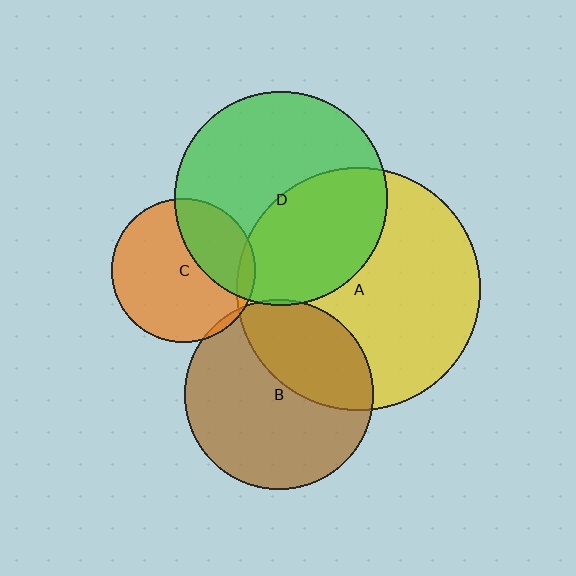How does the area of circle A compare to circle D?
Approximately 1.3 times.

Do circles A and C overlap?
Yes.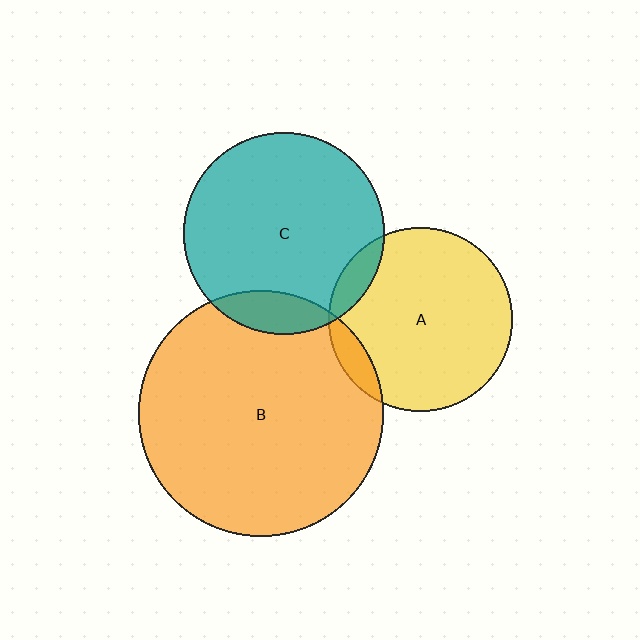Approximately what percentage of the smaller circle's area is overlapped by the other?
Approximately 10%.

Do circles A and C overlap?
Yes.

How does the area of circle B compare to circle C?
Approximately 1.5 times.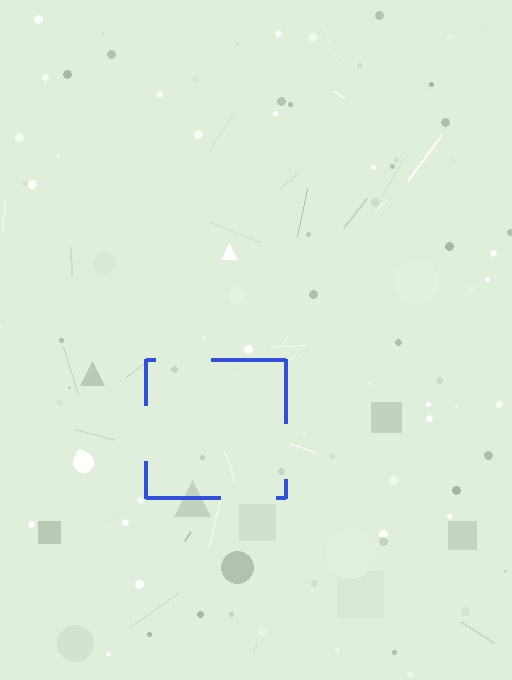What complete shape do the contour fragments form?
The contour fragments form a square.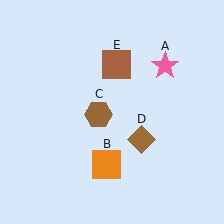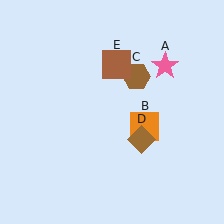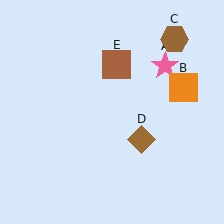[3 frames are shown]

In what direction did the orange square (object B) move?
The orange square (object B) moved up and to the right.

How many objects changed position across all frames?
2 objects changed position: orange square (object B), brown hexagon (object C).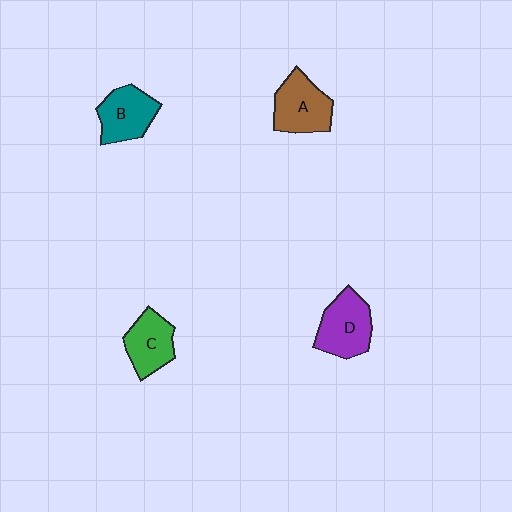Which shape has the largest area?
Shape D (purple).